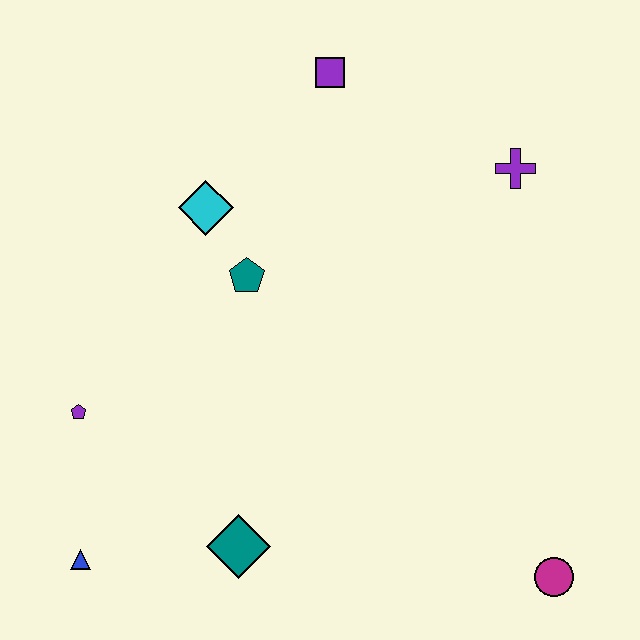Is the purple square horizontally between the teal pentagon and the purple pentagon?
No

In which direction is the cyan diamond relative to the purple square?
The cyan diamond is below the purple square.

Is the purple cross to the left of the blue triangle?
No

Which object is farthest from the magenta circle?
The purple square is farthest from the magenta circle.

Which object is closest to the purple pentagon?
The blue triangle is closest to the purple pentagon.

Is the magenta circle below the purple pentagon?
Yes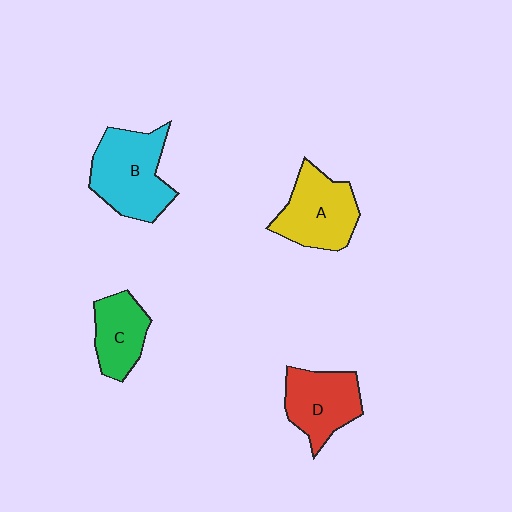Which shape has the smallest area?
Shape C (green).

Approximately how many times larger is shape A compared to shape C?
Approximately 1.4 times.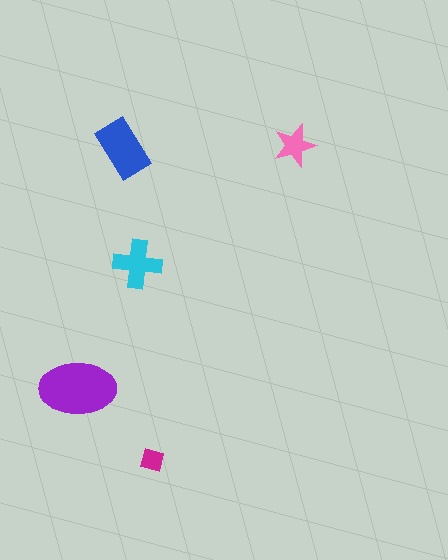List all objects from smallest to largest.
The magenta square, the pink star, the cyan cross, the blue rectangle, the purple ellipse.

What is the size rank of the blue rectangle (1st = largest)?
2nd.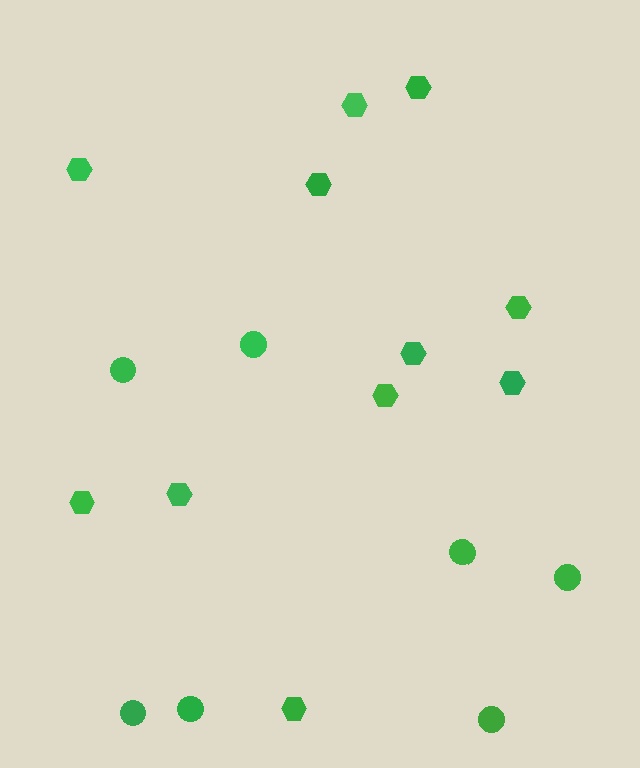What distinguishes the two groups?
There are 2 groups: one group of hexagons (11) and one group of circles (7).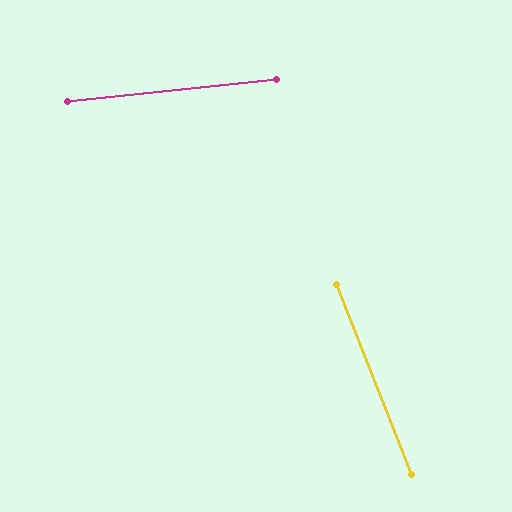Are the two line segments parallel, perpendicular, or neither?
Neither parallel nor perpendicular — they differ by about 74°.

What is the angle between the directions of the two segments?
Approximately 74 degrees.